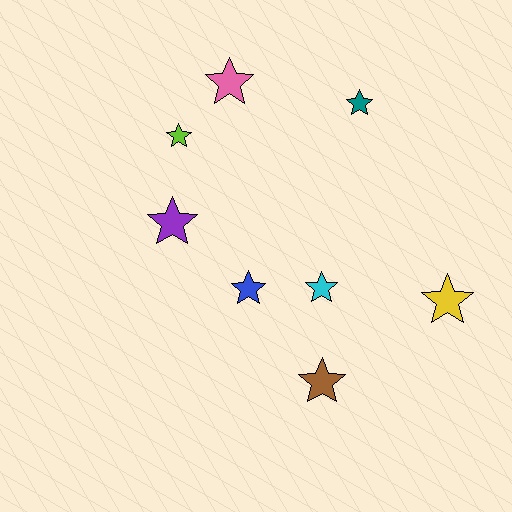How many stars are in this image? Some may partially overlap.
There are 8 stars.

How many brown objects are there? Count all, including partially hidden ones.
There is 1 brown object.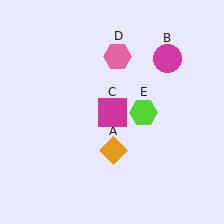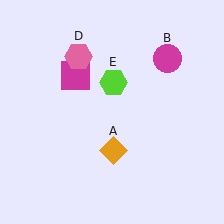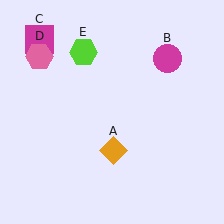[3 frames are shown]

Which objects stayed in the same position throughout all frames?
Orange diamond (object A) and magenta circle (object B) remained stationary.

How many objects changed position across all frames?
3 objects changed position: magenta square (object C), pink hexagon (object D), lime hexagon (object E).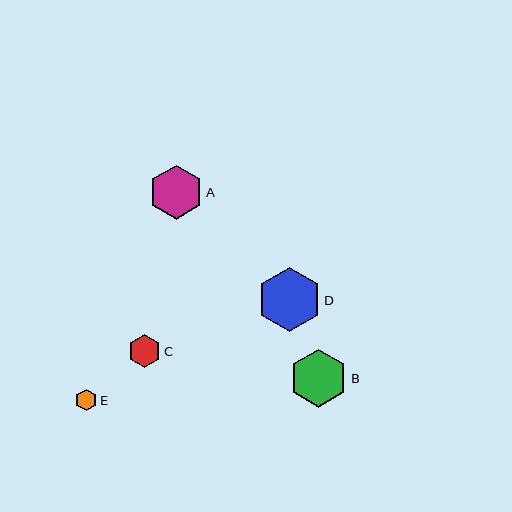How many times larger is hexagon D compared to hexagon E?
Hexagon D is approximately 3.0 times the size of hexagon E.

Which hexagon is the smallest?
Hexagon E is the smallest with a size of approximately 21 pixels.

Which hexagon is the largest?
Hexagon D is the largest with a size of approximately 64 pixels.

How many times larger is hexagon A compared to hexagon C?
Hexagon A is approximately 1.7 times the size of hexagon C.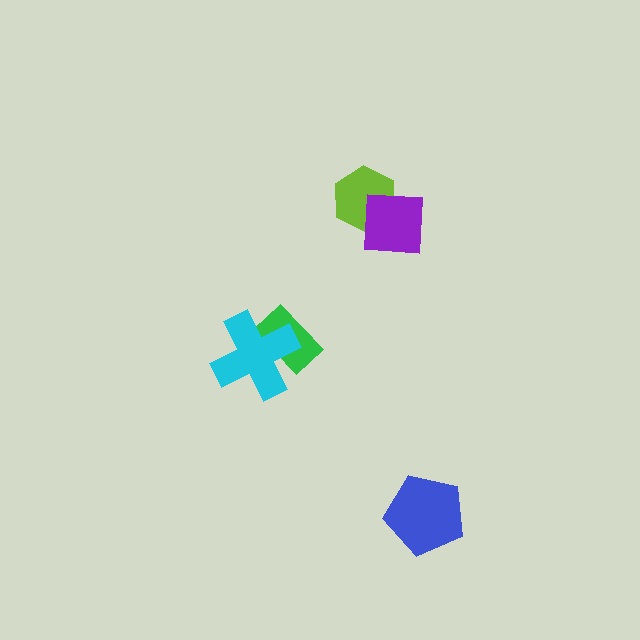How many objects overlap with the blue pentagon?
0 objects overlap with the blue pentagon.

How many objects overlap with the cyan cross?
1 object overlaps with the cyan cross.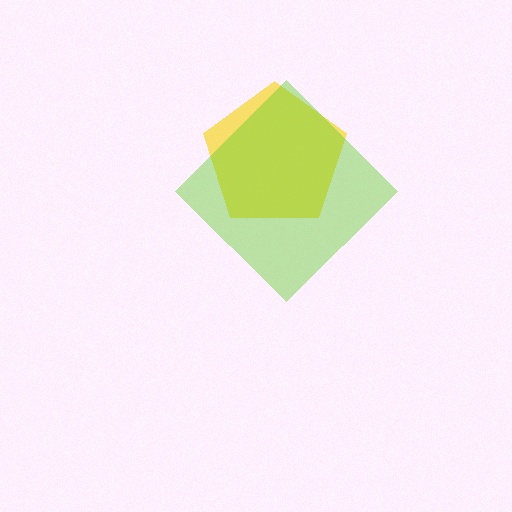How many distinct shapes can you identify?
There are 2 distinct shapes: a yellow pentagon, a lime diamond.